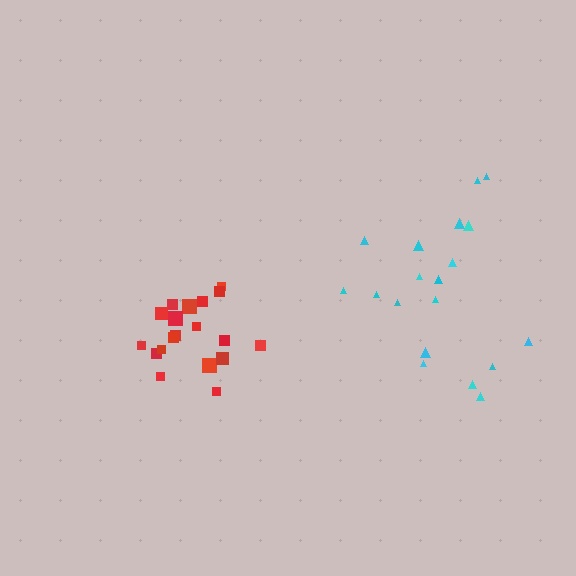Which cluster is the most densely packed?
Red.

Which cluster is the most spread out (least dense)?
Cyan.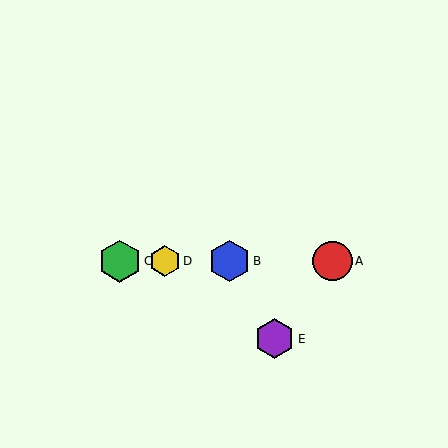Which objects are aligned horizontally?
Objects A, B, C, D are aligned horizontally.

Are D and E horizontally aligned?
No, D is at y≈261 and E is at y≈339.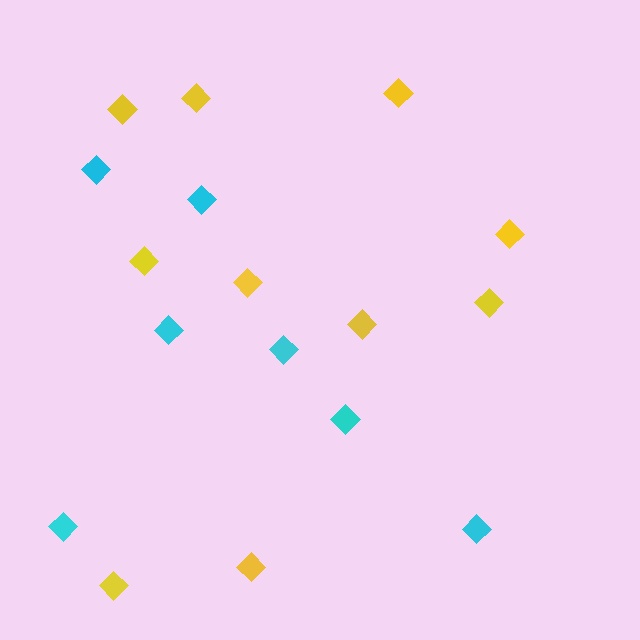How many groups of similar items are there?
There are 2 groups: one group of cyan diamonds (7) and one group of yellow diamonds (10).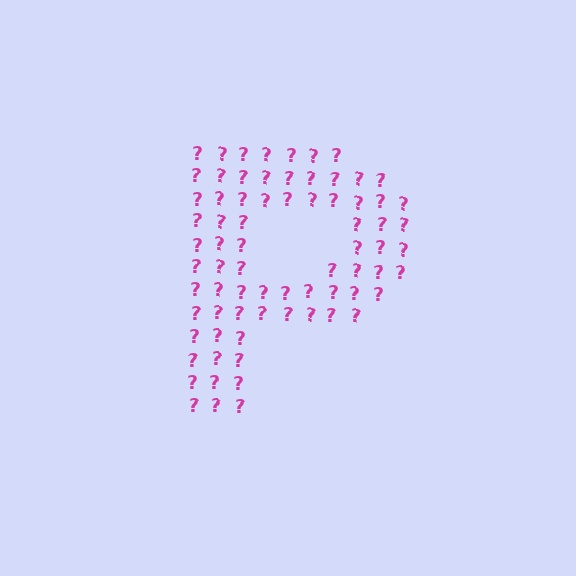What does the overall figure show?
The overall figure shows the letter P.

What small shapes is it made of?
It is made of small question marks.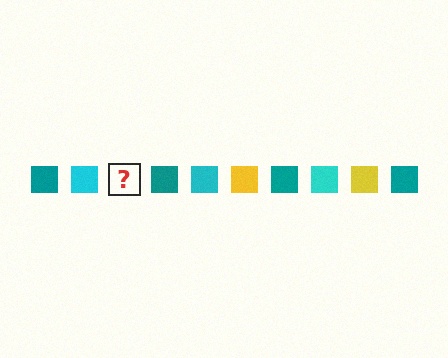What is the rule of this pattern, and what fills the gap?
The rule is that the pattern cycles through teal, cyan, yellow squares. The gap should be filled with a yellow square.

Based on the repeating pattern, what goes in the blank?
The blank should be a yellow square.